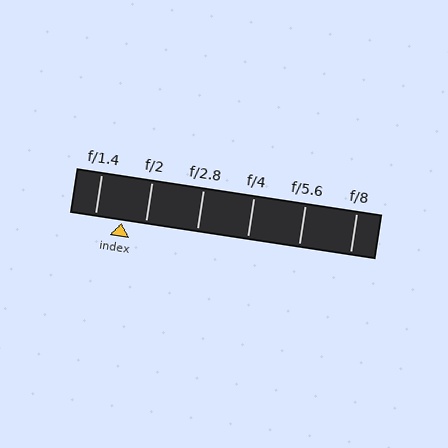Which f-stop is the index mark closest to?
The index mark is closest to f/2.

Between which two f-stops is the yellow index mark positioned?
The index mark is between f/1.4 and f/2.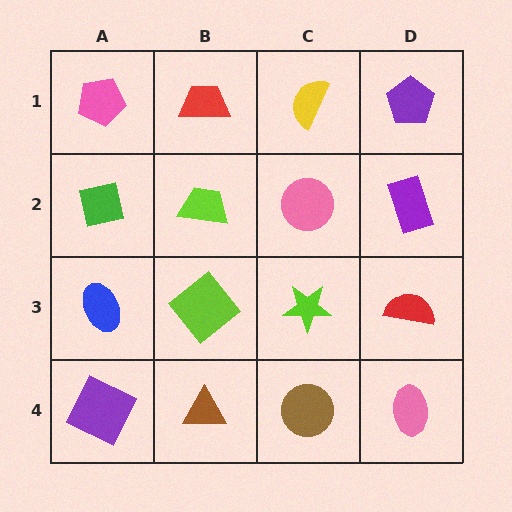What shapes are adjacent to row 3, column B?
A lime trapezoid (row 2, column B), a brown triangle (row 4, column B), a blue ellipse (row 3, column A), a lime star (row 3, column C).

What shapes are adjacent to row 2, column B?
A red trapezoid (row 1, column B), a lime diamond (row 3, column B), a green square (row 2, column A), a pink circle (row 2, column C).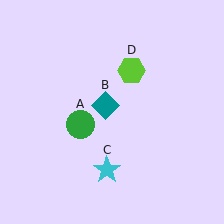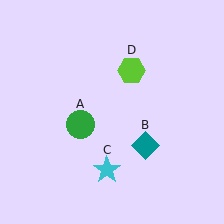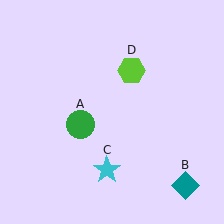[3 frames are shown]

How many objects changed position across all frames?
1 object changed position: teal diamond (object B).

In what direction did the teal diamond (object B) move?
The teal diamond (object B) moved down and to the right.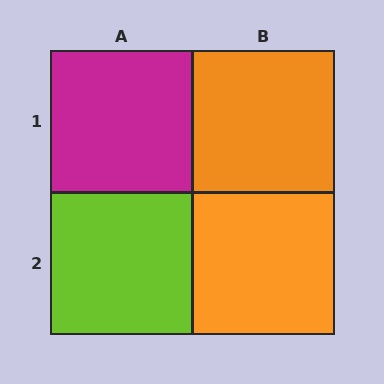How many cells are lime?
1 cell is lime.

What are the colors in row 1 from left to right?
Magenta, orange.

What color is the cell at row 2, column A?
Lime.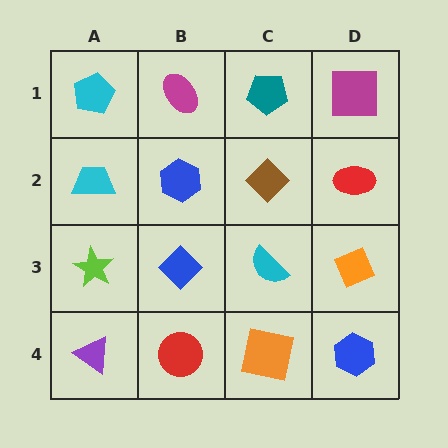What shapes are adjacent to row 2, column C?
A teal pentagon (row 1, column C), a cyan semicircle (row 3, column C), a blue hexagon (row 2, column B), a red ellipse (row 2, column D).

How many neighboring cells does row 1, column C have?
3.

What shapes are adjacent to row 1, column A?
A cyan trapezoid (row 2, column A), a magenta ellipse (row 1, column B).